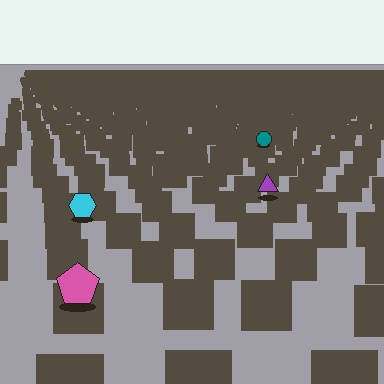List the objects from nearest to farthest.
From nearest to farthest: the pink pentagon, the cyan hexagon, the purple triangle, the teal circle.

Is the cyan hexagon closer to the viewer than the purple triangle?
Yes. The cyan hexagon is closer — you can tell from the texture gradient: the ground texture is coarser near it.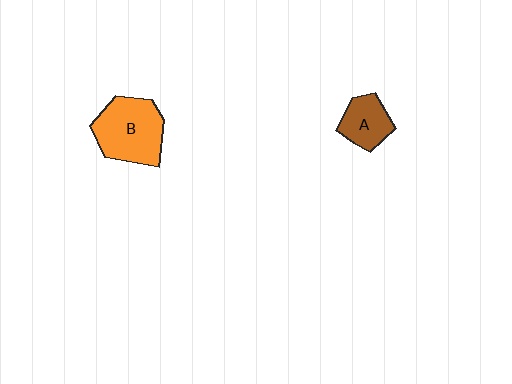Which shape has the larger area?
Shape B (orange).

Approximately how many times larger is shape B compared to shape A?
Approximately 1.8 times.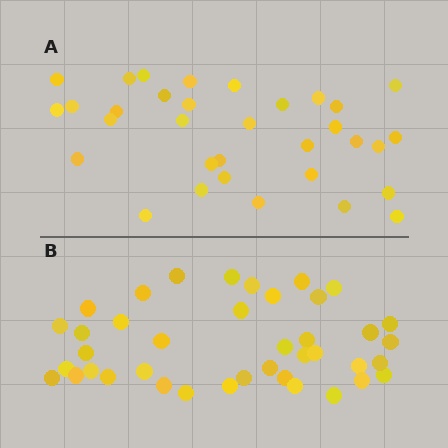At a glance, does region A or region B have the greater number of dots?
Region B (the bottom region) has more dots.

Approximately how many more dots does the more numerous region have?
Region B has roughly 8 or so more dots than region A.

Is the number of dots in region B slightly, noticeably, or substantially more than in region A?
Region B has only slightly more — the two regions are fairly close. The ratio is roughly 1.2 to 1.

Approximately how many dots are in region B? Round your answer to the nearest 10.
About 40 dots.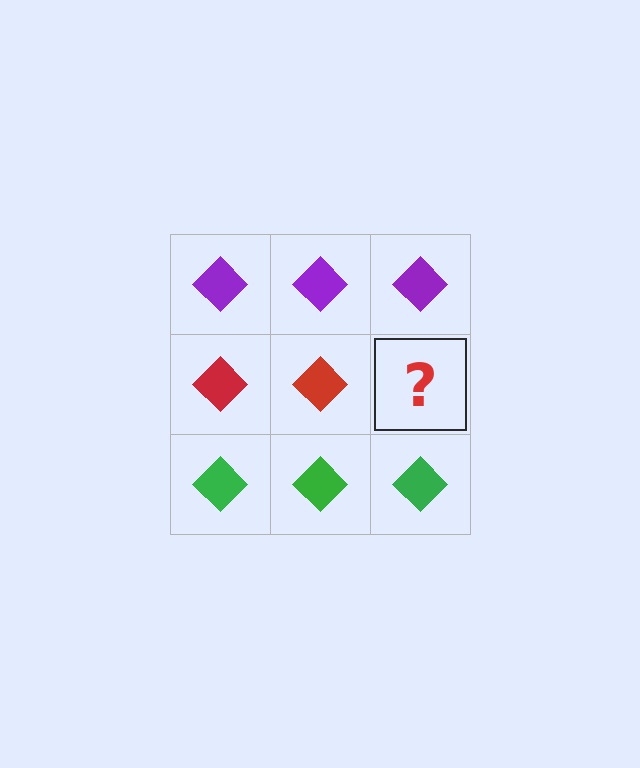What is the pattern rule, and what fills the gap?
The rule is that each row has a consistent color. The gap should be filled with a red diamond.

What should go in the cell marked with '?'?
The missing cell should contain a red diamond.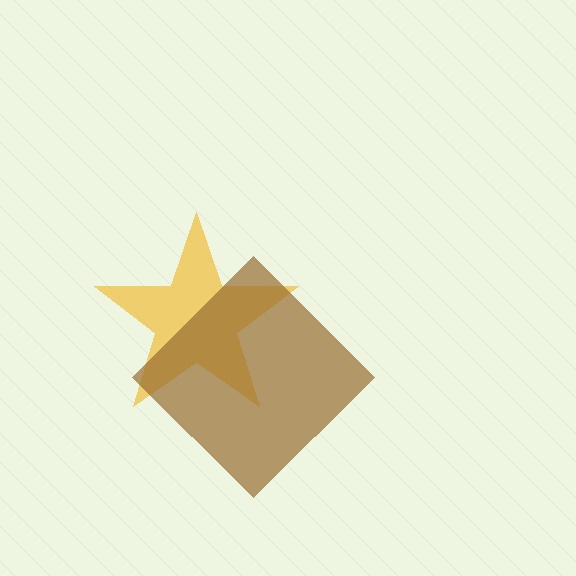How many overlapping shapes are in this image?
There are 2 overlapping shapes in the image.